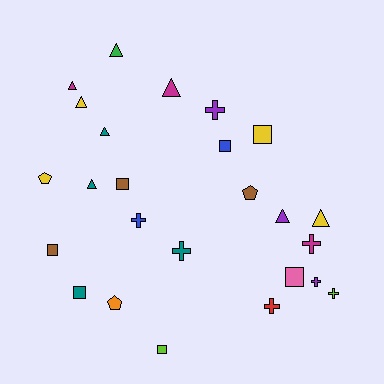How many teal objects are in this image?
There are 4 teal objects.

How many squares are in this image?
There are 7 squares.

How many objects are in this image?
There are 25 objects.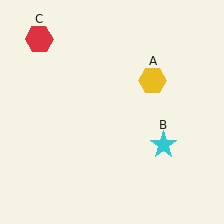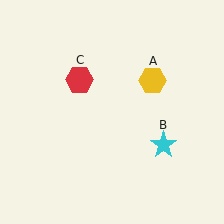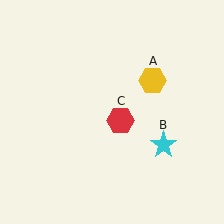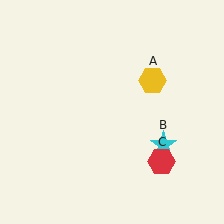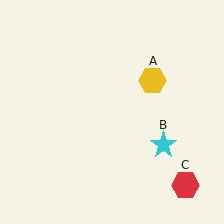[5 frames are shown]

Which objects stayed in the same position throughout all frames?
Yellow hexagon (object A) and cyan star (object B) remained stationary.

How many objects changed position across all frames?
1 object changed position: red hexagon (object C).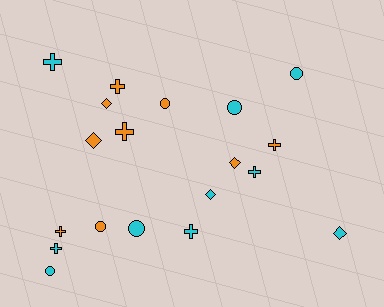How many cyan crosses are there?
There are 4 cyan crosses.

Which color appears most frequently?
Cyan, with 10 objects.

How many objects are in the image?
There are 19 objects.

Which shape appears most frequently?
Cross, with 8 objects.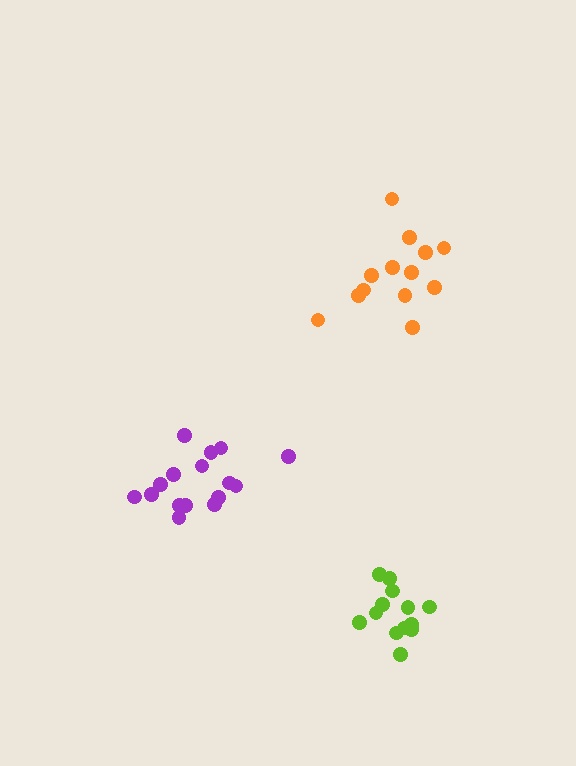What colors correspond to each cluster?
The clusters are colored: orange, purple, lime.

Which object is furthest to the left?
The purple cluster is leftmost.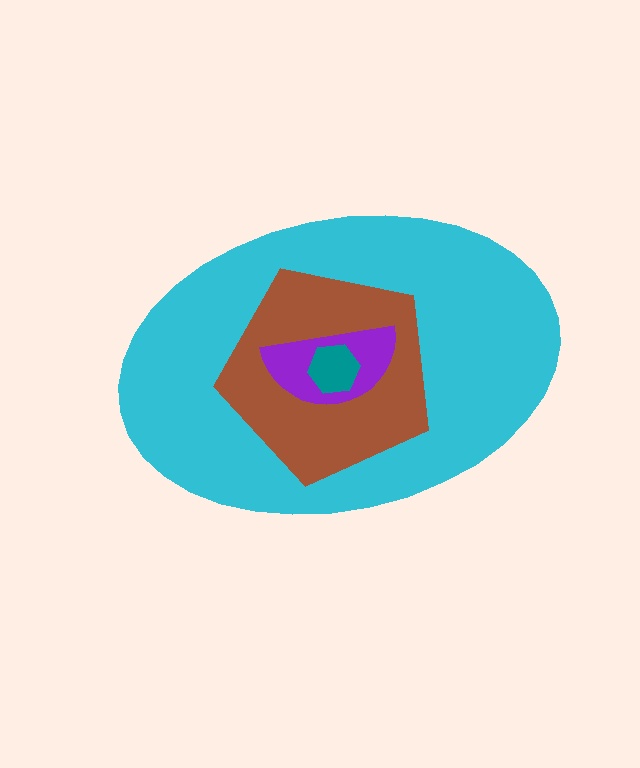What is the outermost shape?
The cyan ellipse.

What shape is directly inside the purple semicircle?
The teal hexagon.